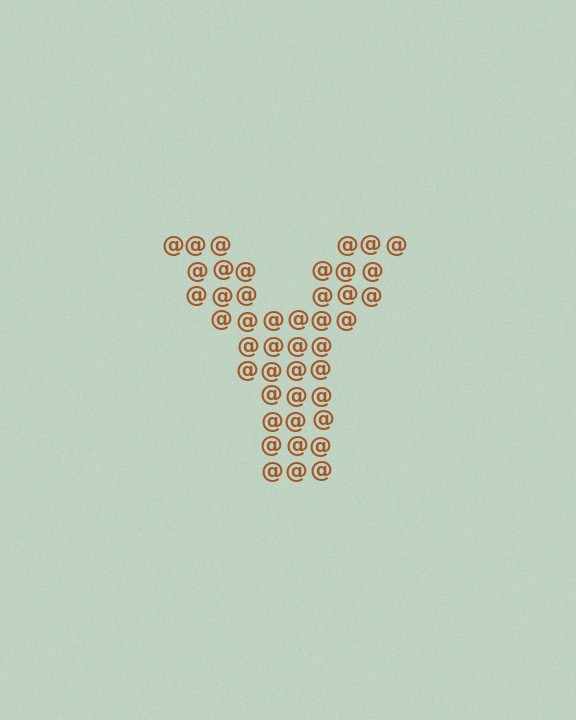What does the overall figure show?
The overall figure shows the letter Y.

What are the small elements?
The small elements are at signs.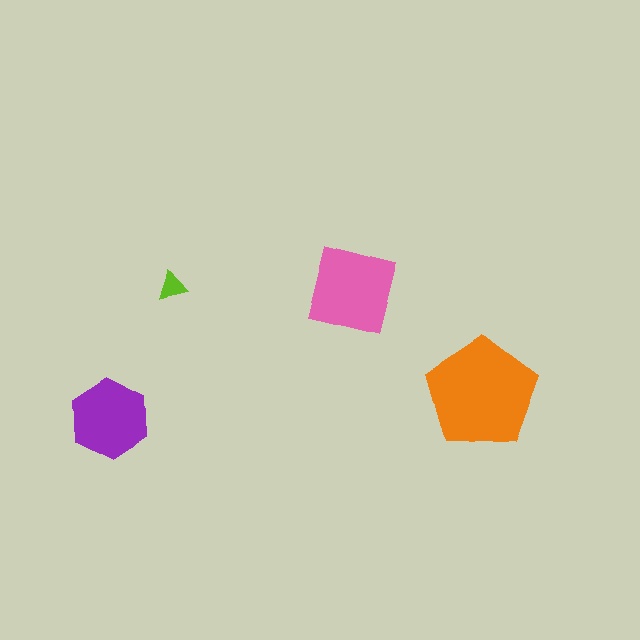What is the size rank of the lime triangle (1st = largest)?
4th.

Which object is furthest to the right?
The orange pentagon is rightmost.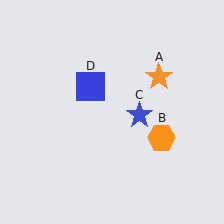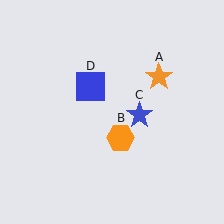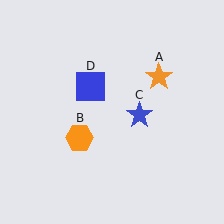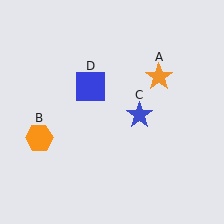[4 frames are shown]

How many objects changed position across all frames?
1 object changed position: orange hexagon (object B).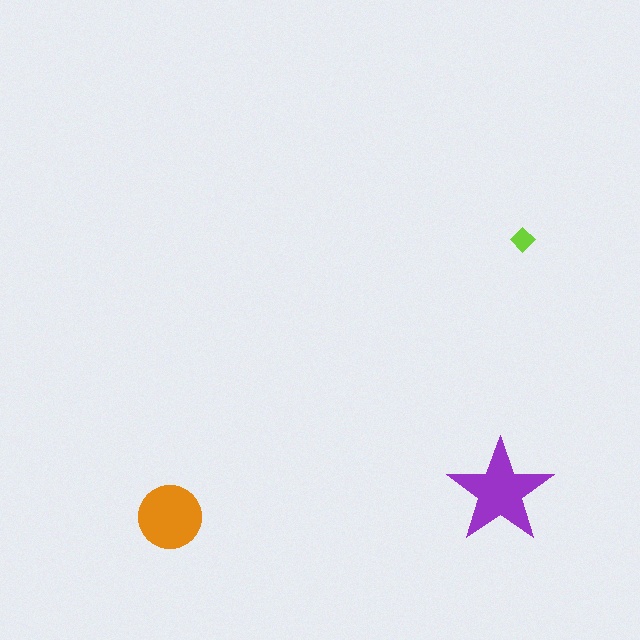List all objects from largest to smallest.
The purple star, the orange circle, the lime diamond.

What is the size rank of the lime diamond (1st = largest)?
3rd.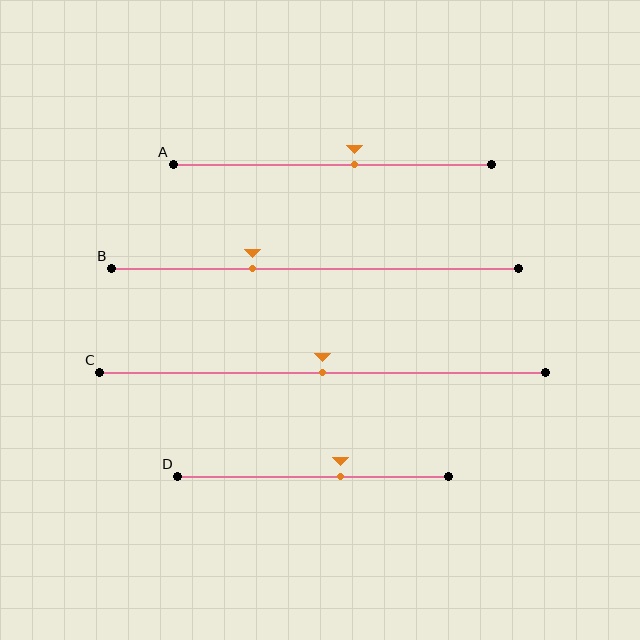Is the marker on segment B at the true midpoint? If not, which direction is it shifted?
No, the marker on segment B is shifted to the left by about 16% of the segment length.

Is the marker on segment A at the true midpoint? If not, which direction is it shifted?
No, the marker on segment A is shifted to the right by about 7% of the segment length.